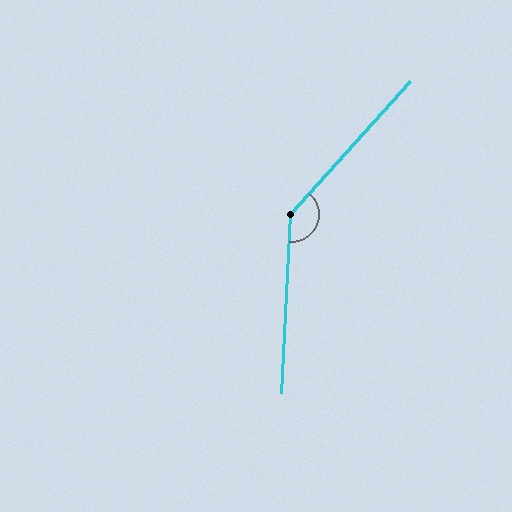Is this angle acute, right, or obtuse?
It is obtuse.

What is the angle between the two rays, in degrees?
Approximately 141 degrees.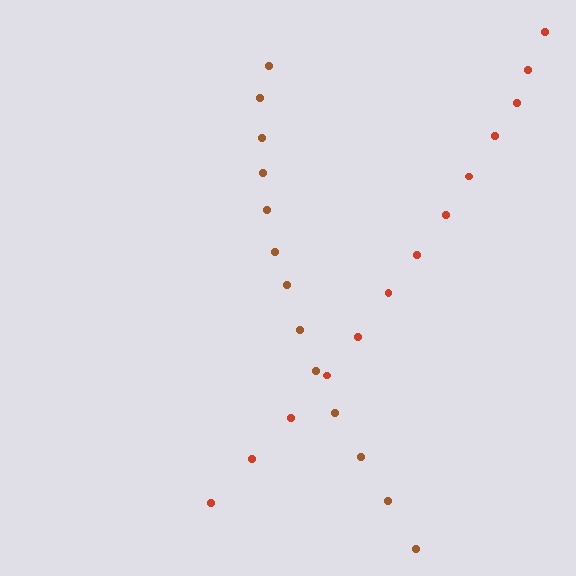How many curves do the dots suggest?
There are 2 distinct paths.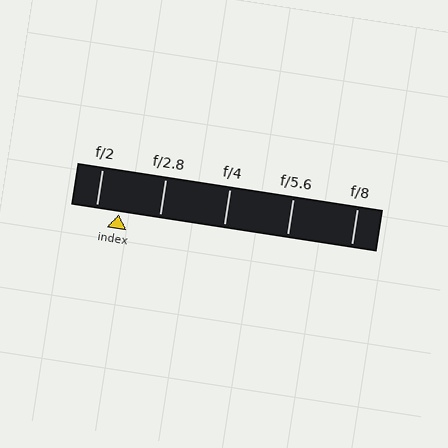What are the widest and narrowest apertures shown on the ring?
The widest aperture shown is f/2 and the narrowest is f/8.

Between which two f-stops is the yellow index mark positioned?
The index mark is between f/2 and f/2.8.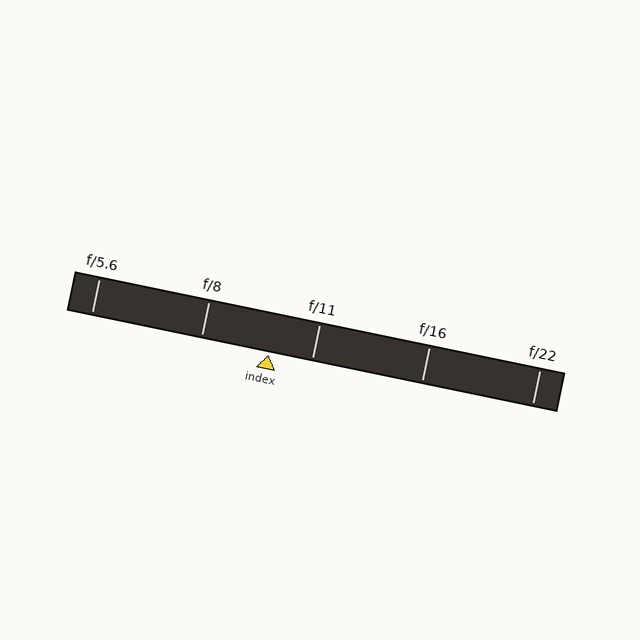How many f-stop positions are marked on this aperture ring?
There are 5 f-stop positions marked.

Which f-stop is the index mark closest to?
The index mark is closest to f/11.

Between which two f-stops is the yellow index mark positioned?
The index mark is between f/8 and f/11.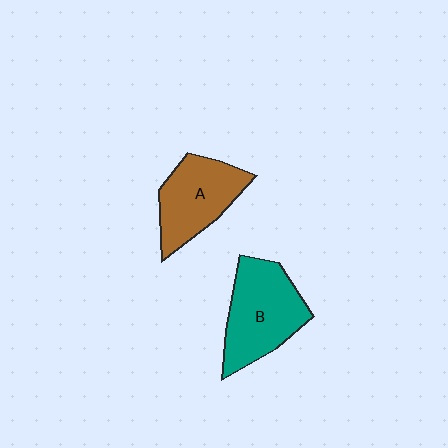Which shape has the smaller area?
Shape A (brown).